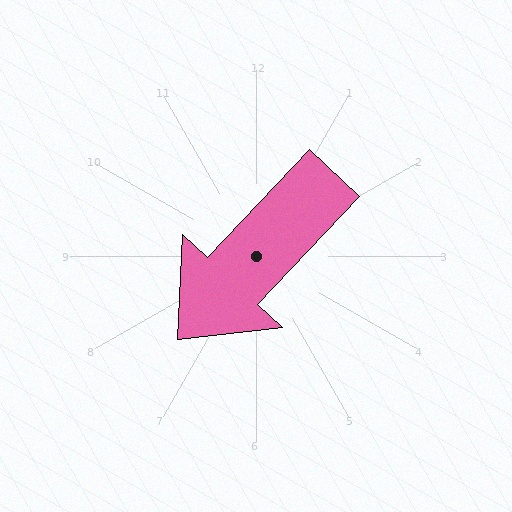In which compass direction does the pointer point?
Southwest.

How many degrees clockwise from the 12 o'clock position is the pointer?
Approximately 223 degrees.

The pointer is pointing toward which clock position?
Roughly 7 o'clock.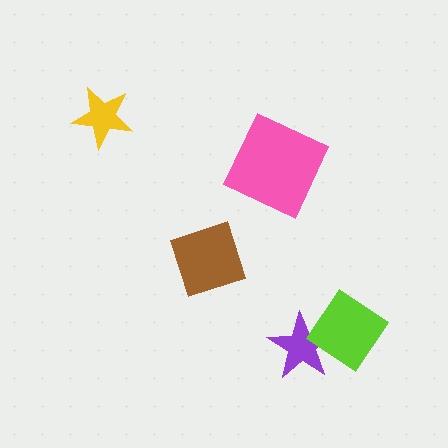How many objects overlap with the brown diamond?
0 objects overlap with the brown diamond.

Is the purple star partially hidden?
Yes, it is partially covered by another shape.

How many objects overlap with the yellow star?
0 objects overlap with the yellow star.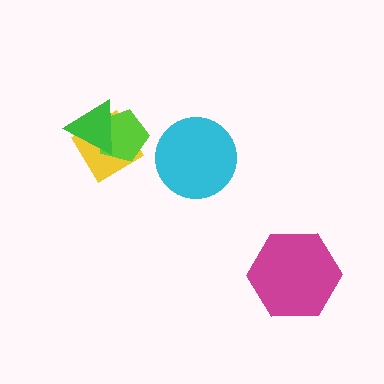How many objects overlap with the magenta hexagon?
0 objects overlap with the magenta hexagon.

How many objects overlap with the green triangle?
2 objects overlap with the green triangle.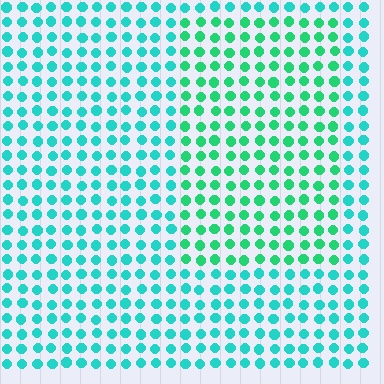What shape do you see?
I see a rectangle.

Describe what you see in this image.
The image is filled with small cyan elements in a uniform arrangement. A rectangle-shaped region is visible where the elements are tinted to a slightly different hue, forming a subtle color boundary.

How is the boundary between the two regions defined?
The boundary is defined purely by a slight shift in hue (about 28 degrees). Spacing, size, and orientation are identical on both sides.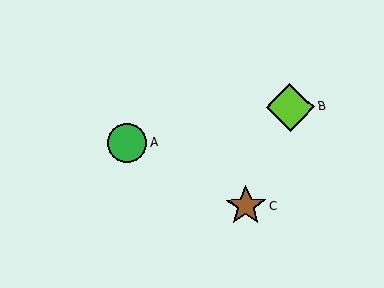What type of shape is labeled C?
Shape C is a brown star.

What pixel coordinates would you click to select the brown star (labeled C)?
Click at (246, 206) to select the brown star C.